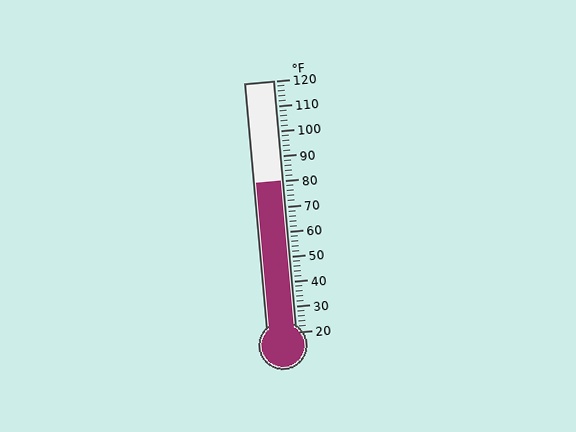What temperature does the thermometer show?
The thermometer shows approximately 80°F.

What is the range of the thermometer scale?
The thermometer scale ranges from 20°F to 120°F.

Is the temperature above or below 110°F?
The temperature is below 110°F.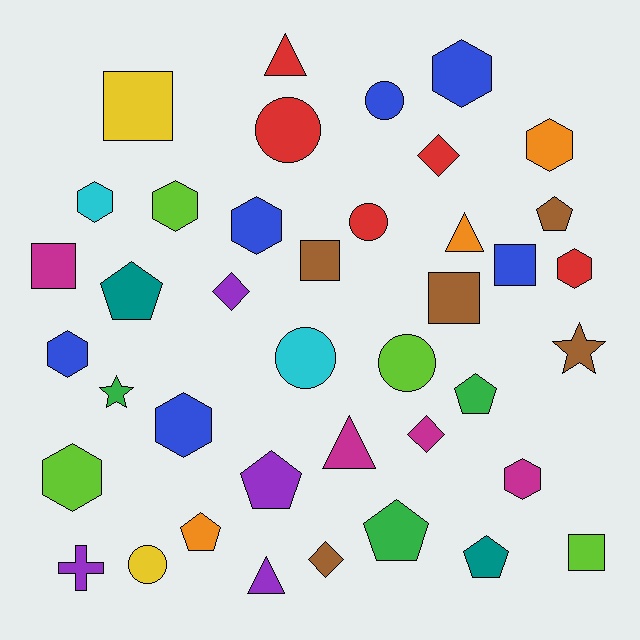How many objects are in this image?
There are 40 objects.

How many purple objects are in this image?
There are 4 purple objects.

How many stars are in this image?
There are 2 stars.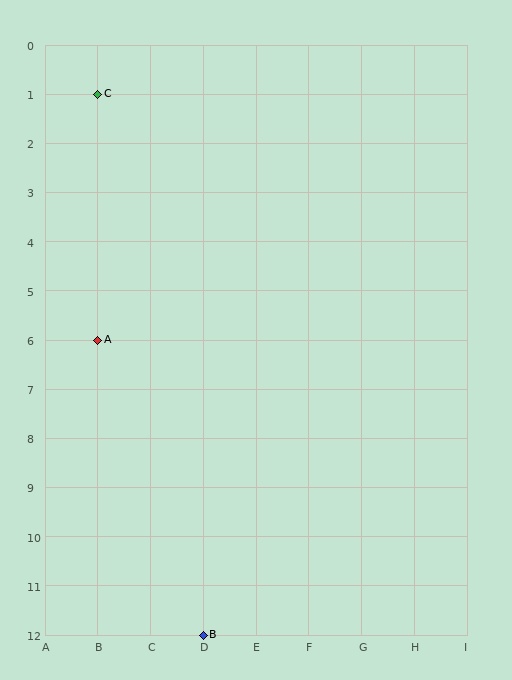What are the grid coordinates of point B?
Point B is at grid coordinates (D, 12).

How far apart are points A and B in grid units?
Points A and B are 2 columns and 6 rows apart (about 6.3 grid units diagonally).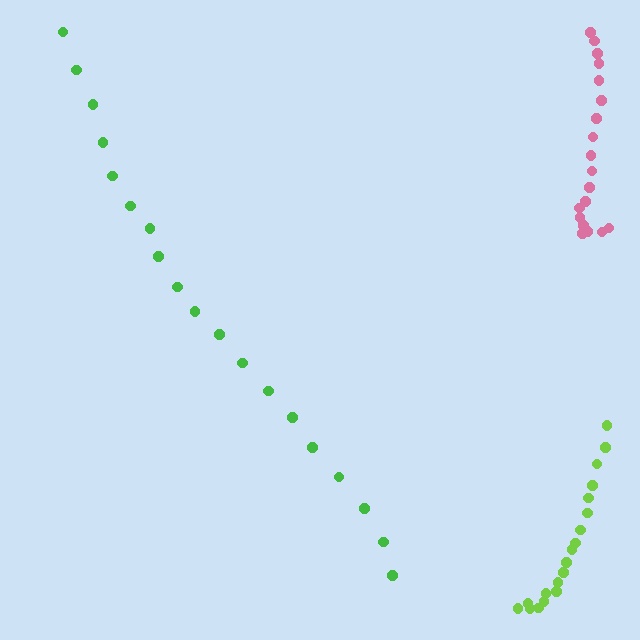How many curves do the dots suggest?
There are 3 distinct paths.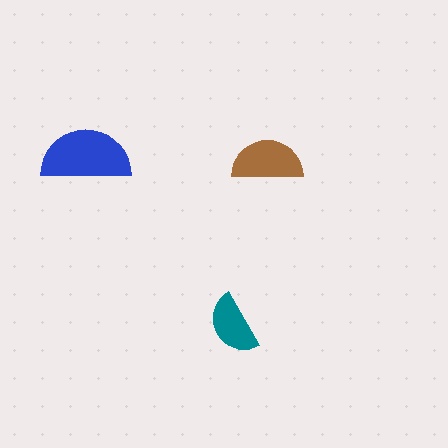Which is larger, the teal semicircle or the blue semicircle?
The blue one.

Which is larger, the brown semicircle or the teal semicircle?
The brown one.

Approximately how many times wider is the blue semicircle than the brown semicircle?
About 1.5 times wider.